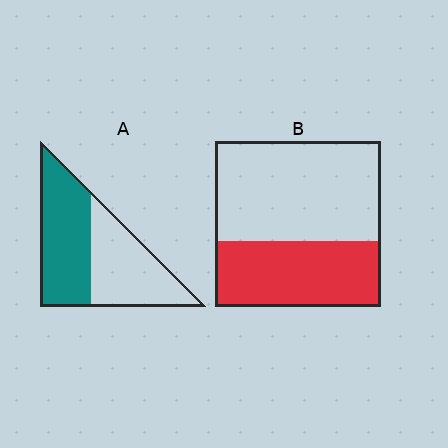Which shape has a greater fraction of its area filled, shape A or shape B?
Shape A.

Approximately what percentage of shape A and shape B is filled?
A is approximately 50% and B is approximately 40%.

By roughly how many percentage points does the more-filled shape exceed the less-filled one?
By roughly 10 percentage points (A over B).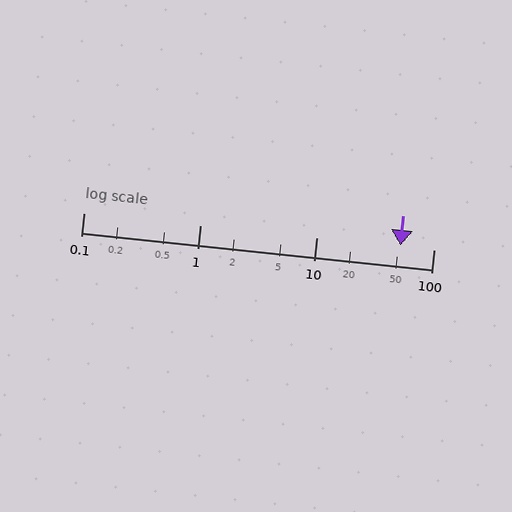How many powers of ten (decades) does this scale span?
The scale spans 3 decades, from 0.1 to 100.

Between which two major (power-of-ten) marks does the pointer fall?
The pointer is between 10 and 100.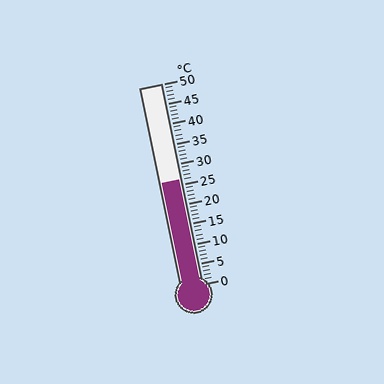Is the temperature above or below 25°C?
The temperature is above 25°C.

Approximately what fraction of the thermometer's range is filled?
The thermometer is filled to approximately 50% of its range.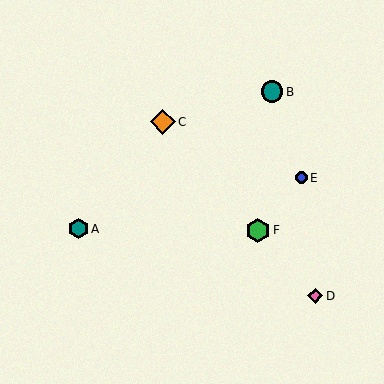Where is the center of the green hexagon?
The center of the green hexagon is at (258, 230).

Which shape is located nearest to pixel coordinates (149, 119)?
The orange diamond (labeled C) at (163, 122) is nearest to that location.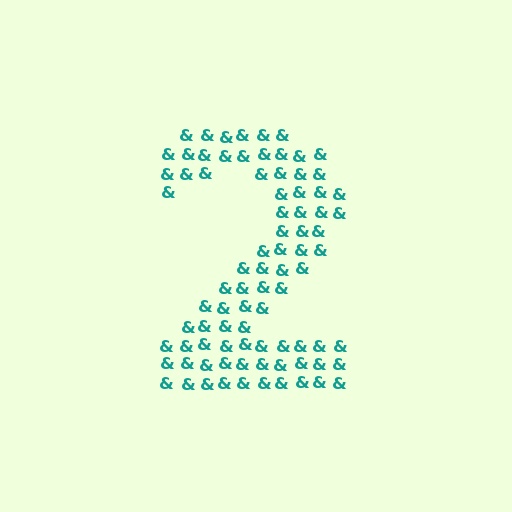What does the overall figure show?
The overall figure shows the digit 2.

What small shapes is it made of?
It is made of small ampersands.